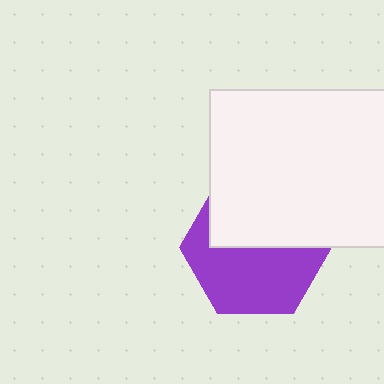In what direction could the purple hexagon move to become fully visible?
The purple hexagon could move down. That would shift it out from behind the white rectangle entirely.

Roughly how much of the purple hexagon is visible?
About half of it is visible (roughly 55%).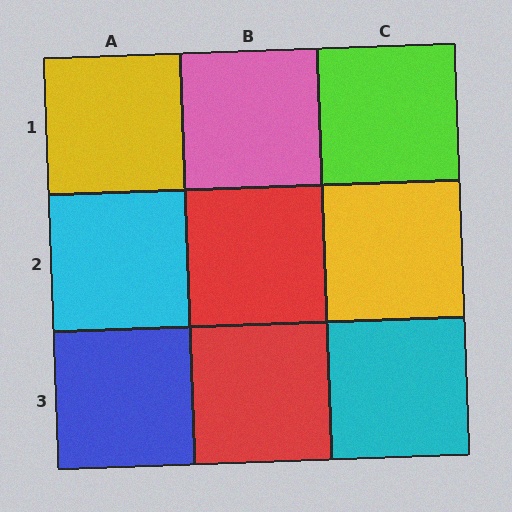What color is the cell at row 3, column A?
Blue.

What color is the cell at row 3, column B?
Red.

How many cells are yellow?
2 cells are yellow.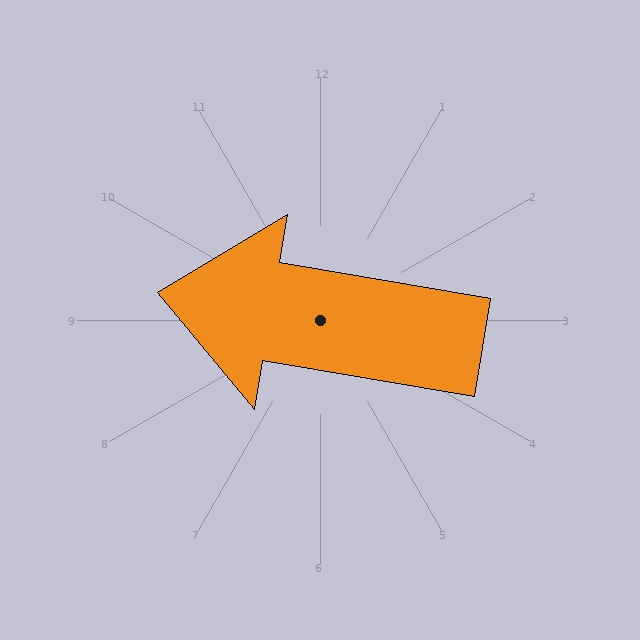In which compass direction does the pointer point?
West.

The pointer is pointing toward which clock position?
Roughly 9 o'clock.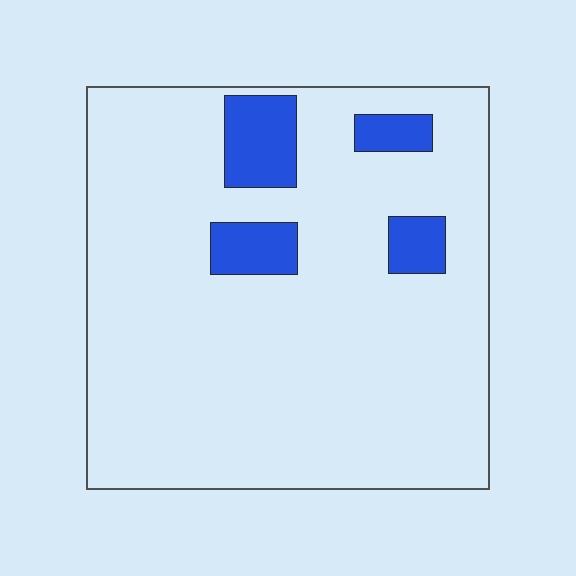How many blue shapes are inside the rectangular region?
4.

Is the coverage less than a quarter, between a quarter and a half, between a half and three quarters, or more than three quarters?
Less than a quarter.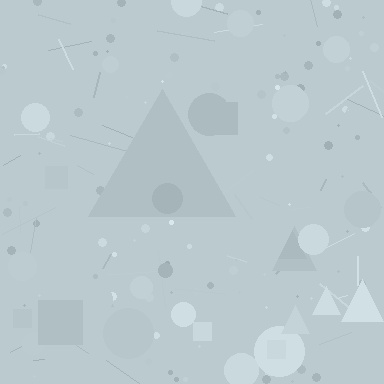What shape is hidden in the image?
A triangle is hidden in the image.